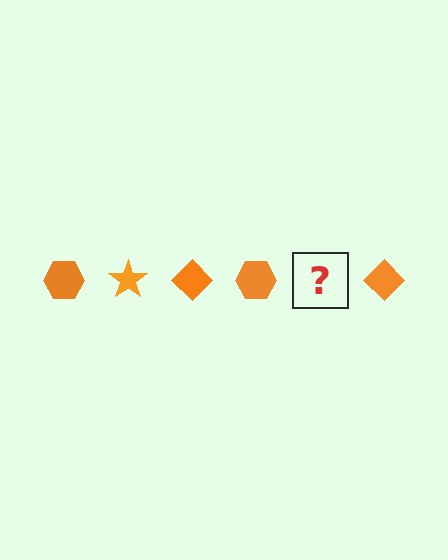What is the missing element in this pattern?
The missing element is an orange star.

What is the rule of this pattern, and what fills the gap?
The rule is that the pattern cycles through hexagon, star, diamond shapes in orange. The gap should be filled with an orange star.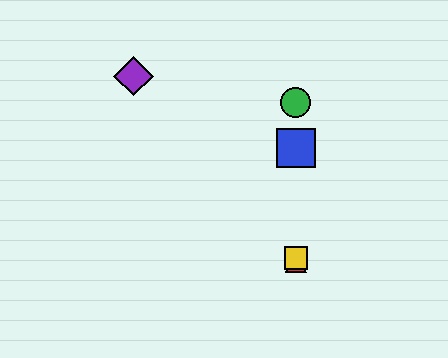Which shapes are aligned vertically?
The red triangle, the blue square, the green circle, the yellow square are aligned vertically.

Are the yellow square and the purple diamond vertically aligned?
No, the yellow square is at x≈296 and the purple diamond is at x≈134.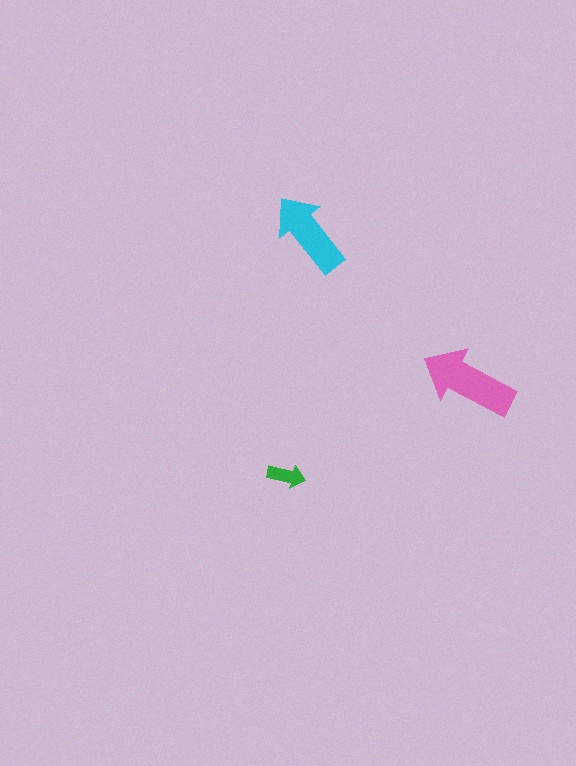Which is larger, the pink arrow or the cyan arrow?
The pink one.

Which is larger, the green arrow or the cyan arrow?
The cyan one.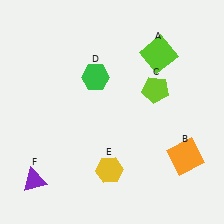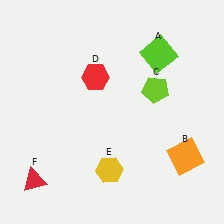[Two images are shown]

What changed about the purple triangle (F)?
In Image 1, F is purple. In Image 2, it changed to red.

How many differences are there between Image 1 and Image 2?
There are 2 differences between the two images.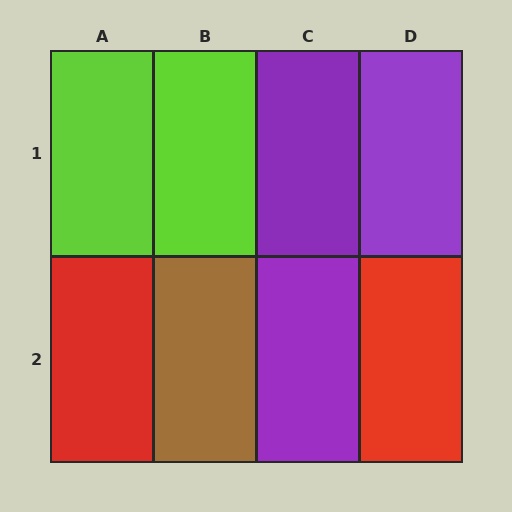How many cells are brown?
1 cell is brown.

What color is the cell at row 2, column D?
Red.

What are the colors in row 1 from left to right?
Lime, lime, purple, purple.